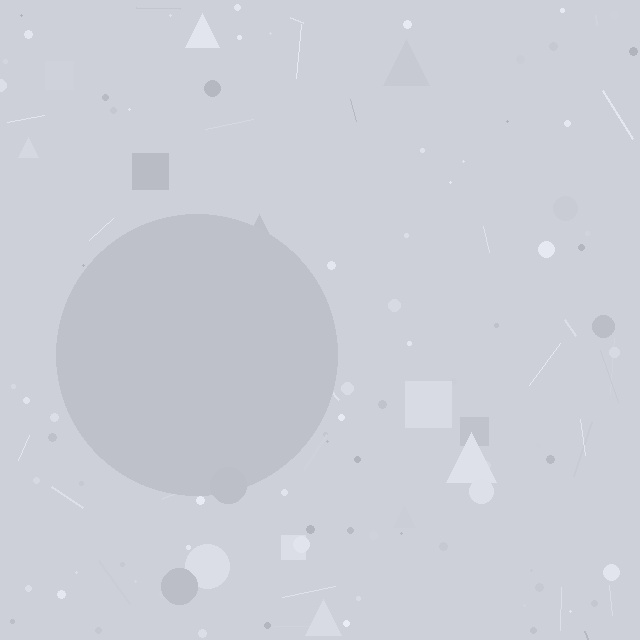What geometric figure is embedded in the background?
A circle is embedded in the background.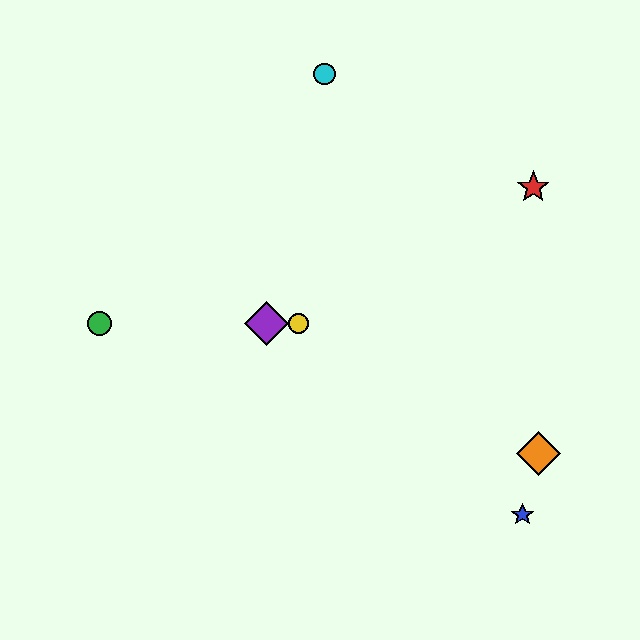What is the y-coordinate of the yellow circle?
The yellow circle is at y≈324.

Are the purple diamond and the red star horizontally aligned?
No, the purple diamond is at y≈324 and the red star is at y≈187.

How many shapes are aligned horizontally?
3 shapes (the green circle, the yellow circle, the purple diamond) are aligned horizontally.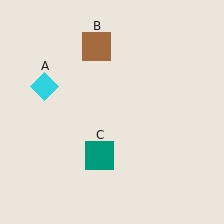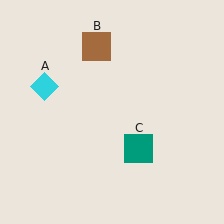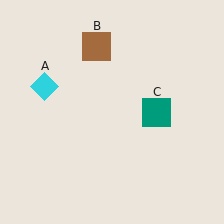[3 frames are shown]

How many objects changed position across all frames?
1 object changed position: teal square (object C).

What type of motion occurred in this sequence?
The teal square (object C) rotated counterclockwise around the center of the scene.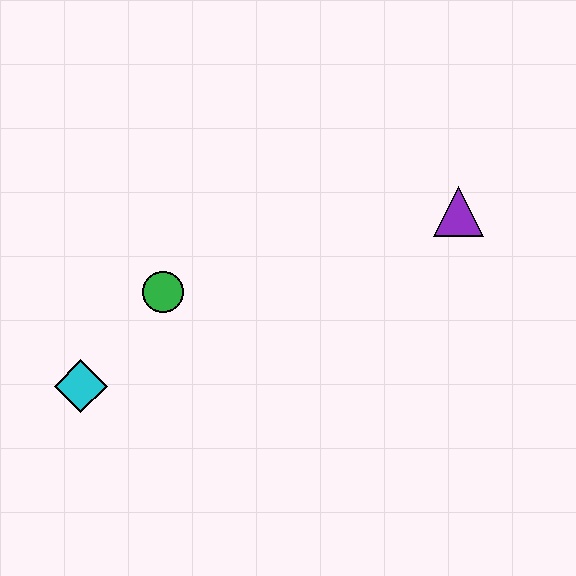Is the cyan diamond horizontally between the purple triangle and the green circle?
No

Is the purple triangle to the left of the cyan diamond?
No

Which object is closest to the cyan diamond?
The green circle is closest to the cyan diamond.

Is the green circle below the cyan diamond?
No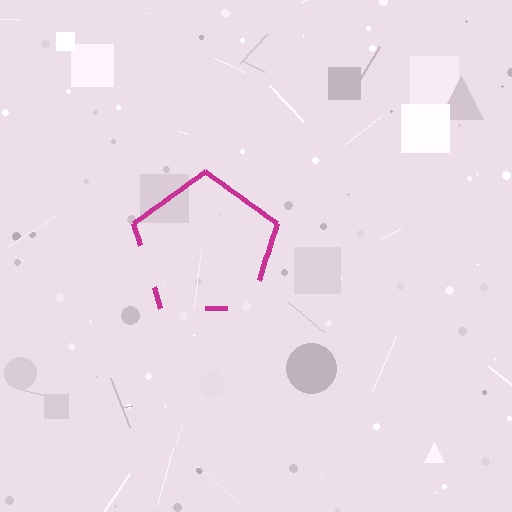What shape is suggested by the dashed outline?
The dashed outline suggests a pentagon.